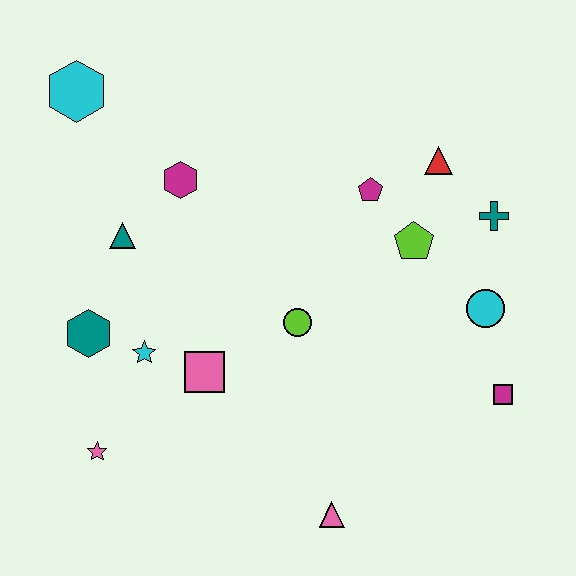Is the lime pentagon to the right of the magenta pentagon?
Yes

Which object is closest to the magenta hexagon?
The teal triangle is closest to the magenta hexagon.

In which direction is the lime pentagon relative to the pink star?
The lime pentagon is to the right of the pink star.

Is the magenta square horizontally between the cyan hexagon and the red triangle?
No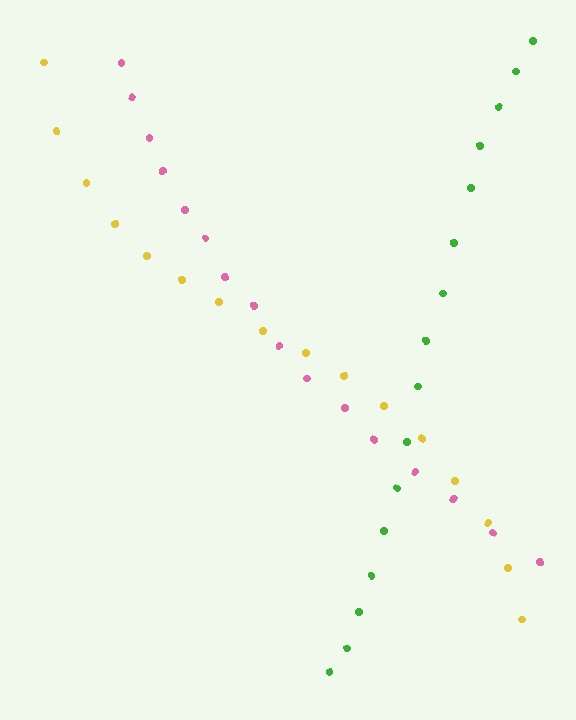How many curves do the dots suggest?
There are 3 distinct paths.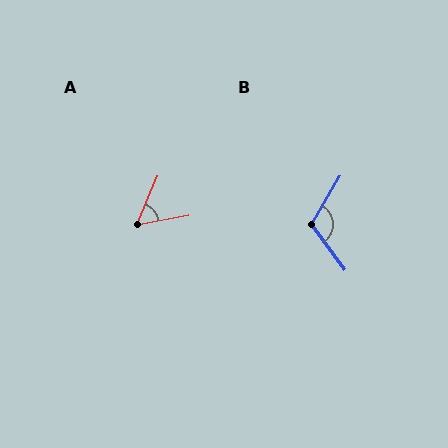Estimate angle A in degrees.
Approximately 57 degrees.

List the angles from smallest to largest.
A (57°), B (113°).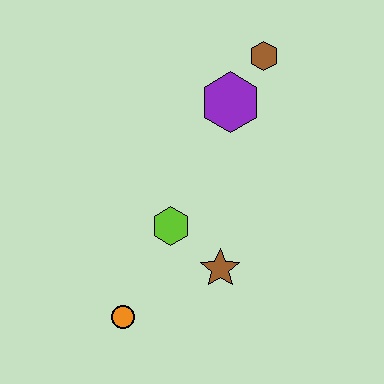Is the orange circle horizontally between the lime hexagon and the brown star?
No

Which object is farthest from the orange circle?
The brown hexagon is farthest from the orange circle.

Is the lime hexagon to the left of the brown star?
Yes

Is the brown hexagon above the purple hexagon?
Yes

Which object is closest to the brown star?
The lime hexagon is closest to the brown star.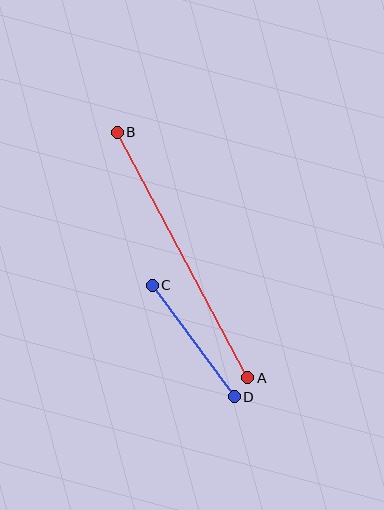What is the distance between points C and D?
The distance is approximately 138 pixels.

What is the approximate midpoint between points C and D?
The midpoint is at approximately (193, 341) pixels.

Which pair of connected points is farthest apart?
Points A and B are farthest apart.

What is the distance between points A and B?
The distance is approximately 278 pixels.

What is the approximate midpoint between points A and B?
The midpoint is at approximately (182, 255) pixels.